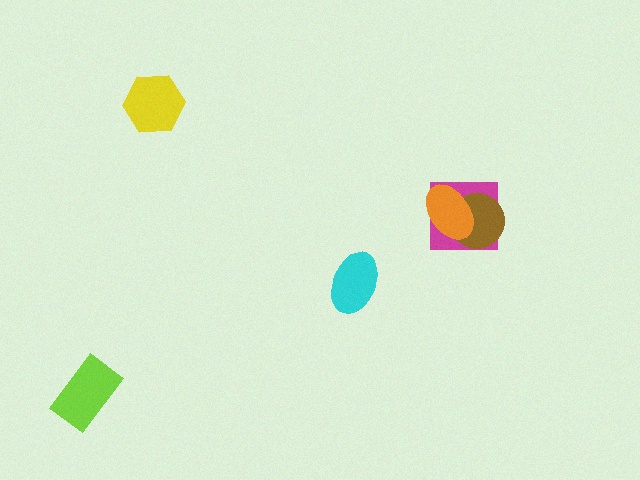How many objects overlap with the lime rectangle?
0 objects overlap with the lime rectangle.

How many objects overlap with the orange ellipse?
2 objects overlap with the orange ellipse.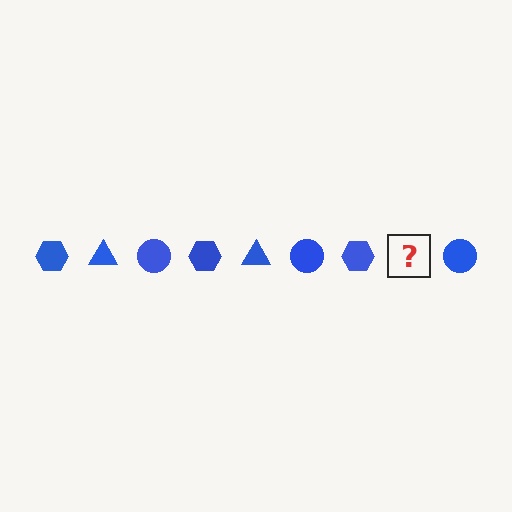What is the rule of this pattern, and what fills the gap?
The rule is that the pattern cycles through hexagon, triangle, circle shapes in blue. The gap should be filled with a blue triangle.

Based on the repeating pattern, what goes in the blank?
The blank should be a blue triangle.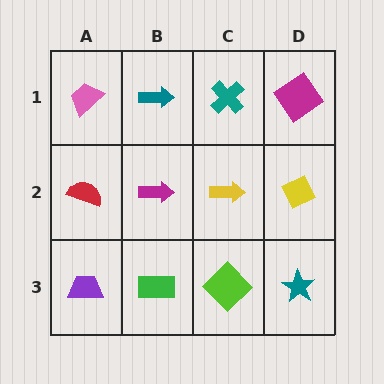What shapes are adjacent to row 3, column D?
A yellow diamond (row 2, column D), a lime diamond (row 3, column C).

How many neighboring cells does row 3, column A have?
2.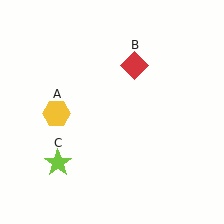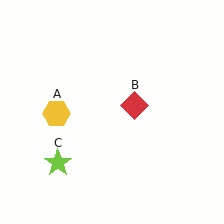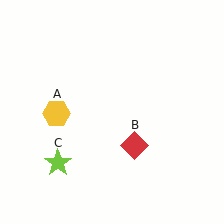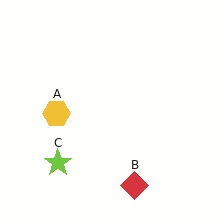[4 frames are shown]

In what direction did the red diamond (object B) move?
The red diamond (object B) moved down.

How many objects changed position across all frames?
1 object changed position: red diamond (object B).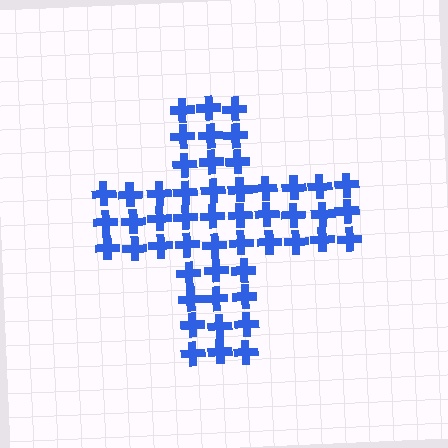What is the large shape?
The large shape is a cross.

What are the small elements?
The small elements are crosses.